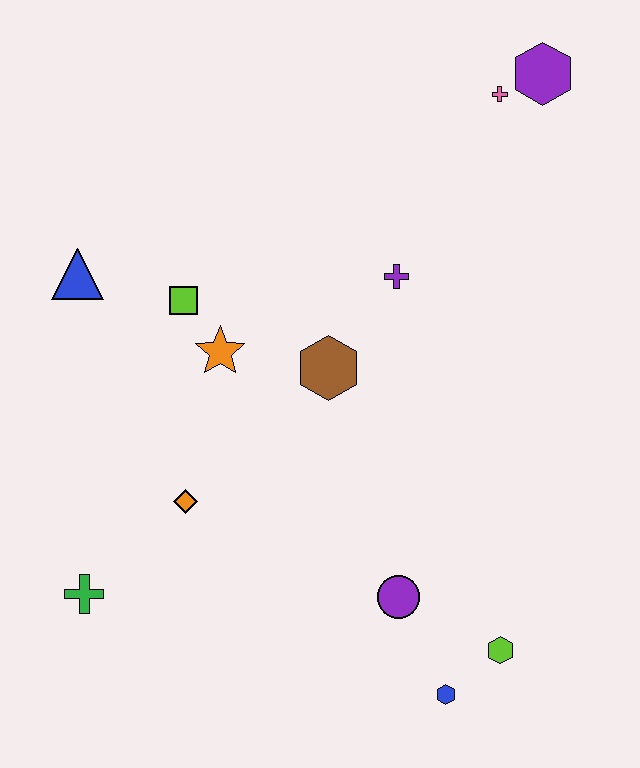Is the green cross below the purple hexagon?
Yes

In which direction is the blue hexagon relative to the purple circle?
The blue hexagon is below the purple circle.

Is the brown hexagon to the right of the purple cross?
No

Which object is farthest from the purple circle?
The purple hexagon is farthest from the purple circle.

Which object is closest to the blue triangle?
The lime square is closest to the blue triangle.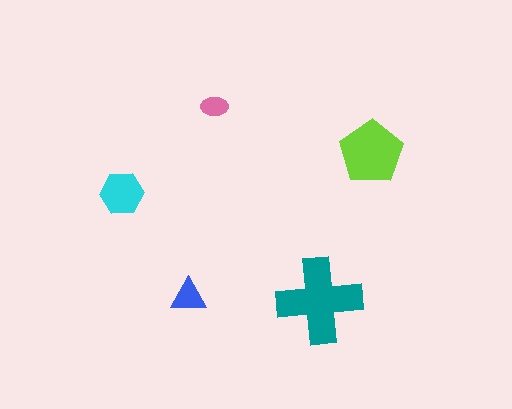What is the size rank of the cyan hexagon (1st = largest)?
3rd.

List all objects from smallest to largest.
The pink ellipse, the blue triangle, the cyan hexagon, the lime pentagon, the teal cross.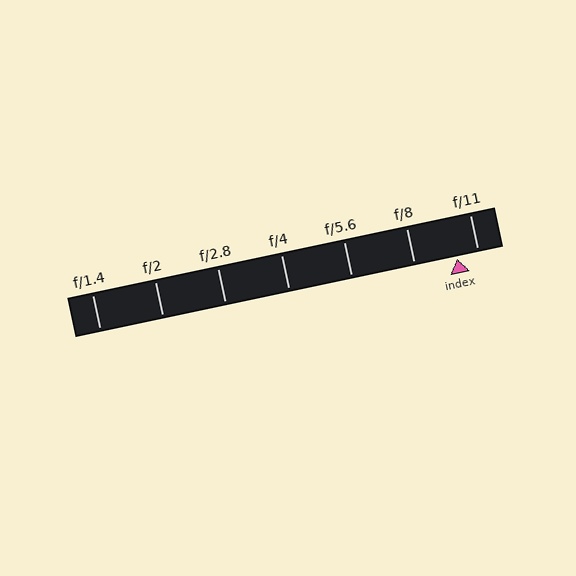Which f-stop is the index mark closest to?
The index mark is closest to f/11.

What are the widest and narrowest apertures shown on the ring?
The widest aperture shown is f/1.4 and the narrowest is f/11.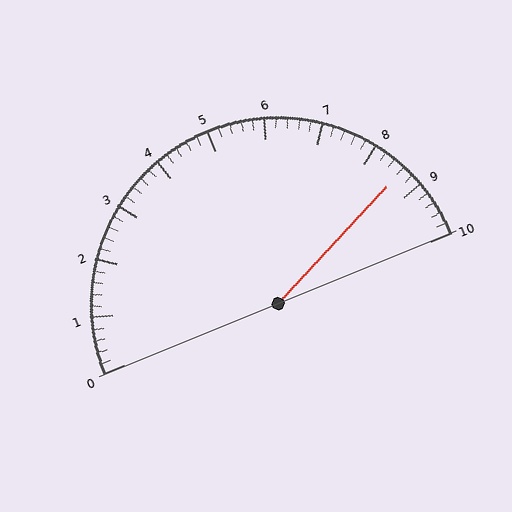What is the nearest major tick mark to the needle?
The nearest major tick mark is 9.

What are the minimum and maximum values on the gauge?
The gauge ranges from 0 to 10.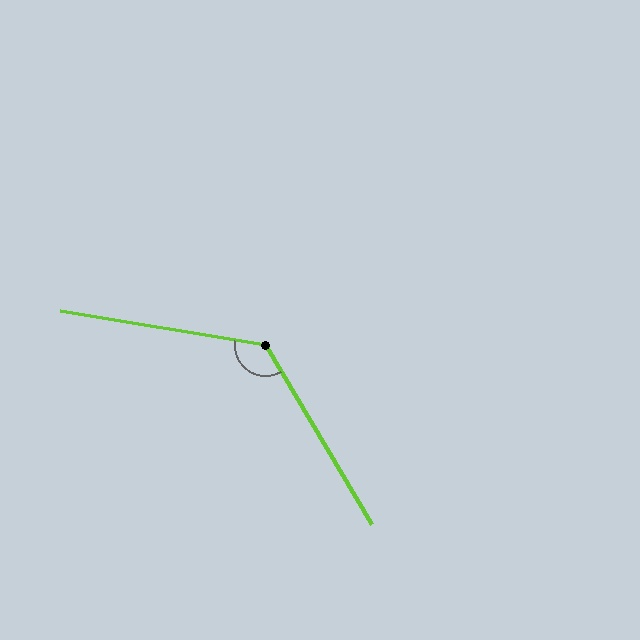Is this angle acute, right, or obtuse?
It is obtuse.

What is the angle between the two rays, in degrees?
Approximately 130 degrees.